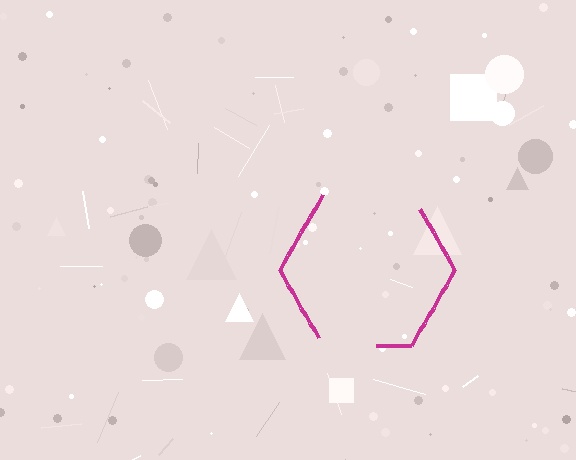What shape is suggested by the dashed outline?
The dashed outline suggests a hexagon.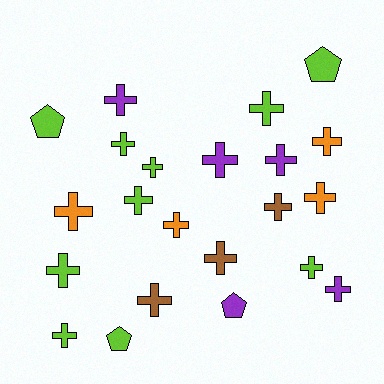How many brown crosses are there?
There are 3 brown crosses.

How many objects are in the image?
There are 22 objects.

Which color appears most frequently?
Lime, with 10 objects.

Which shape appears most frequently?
Cross, with 18 objects.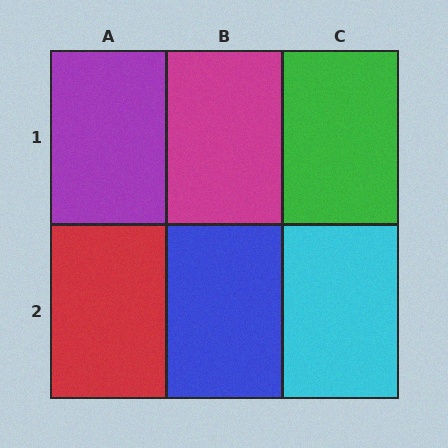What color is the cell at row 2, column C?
Cyan.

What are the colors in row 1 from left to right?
Purple, magenta, green.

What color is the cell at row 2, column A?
Red.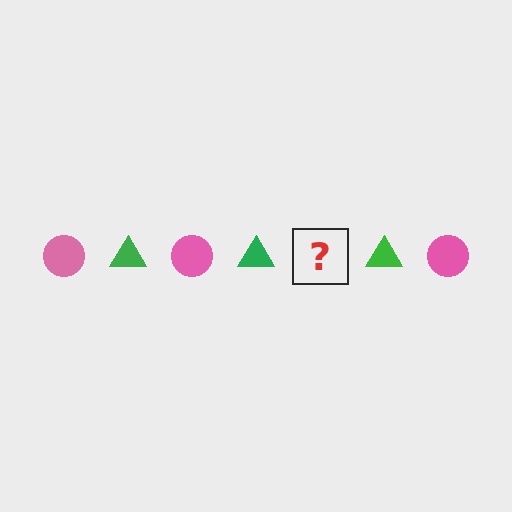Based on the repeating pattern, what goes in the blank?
The blank should be a pink circle.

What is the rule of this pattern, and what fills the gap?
The rule is that the pattern alternates between pink circle and green triangle. The gap should be filled with a pink circle.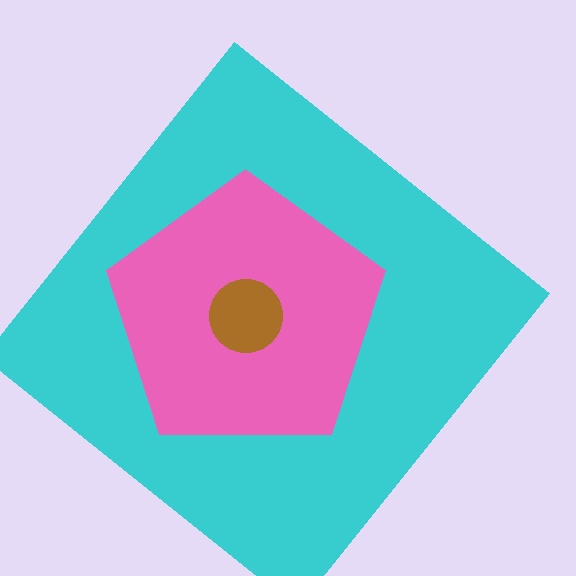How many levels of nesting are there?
3.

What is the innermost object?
The brown circle.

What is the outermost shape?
The cyan diamond.